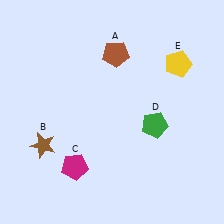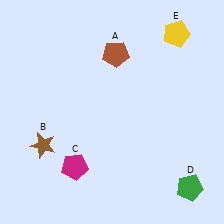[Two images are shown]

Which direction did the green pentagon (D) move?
The green pentagon (D) moved down.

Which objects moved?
The objects that moved are: the green pentagon (D), the yellow pentagon (E).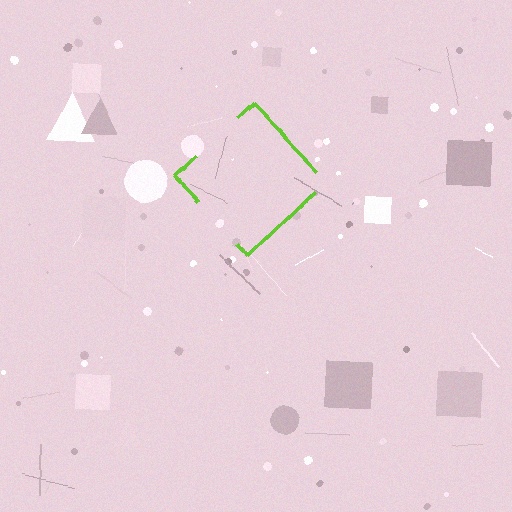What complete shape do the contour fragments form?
The contour fragments form a diamond.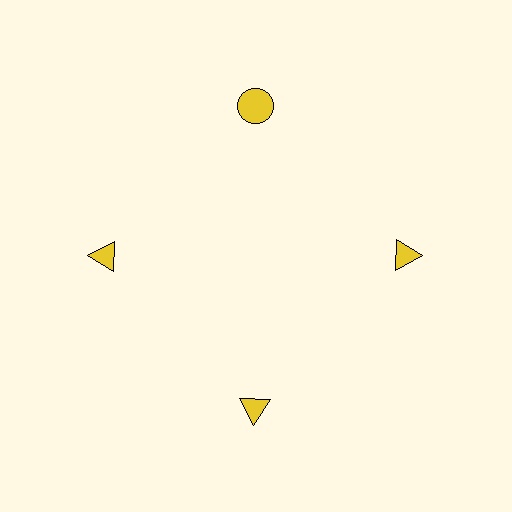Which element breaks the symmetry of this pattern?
The yellow circle at roughly the 12 o'clock position breaks the symmetry. All other shapes are yellow triangles.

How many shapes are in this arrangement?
There are 4 shapes arranged in a ring pattern.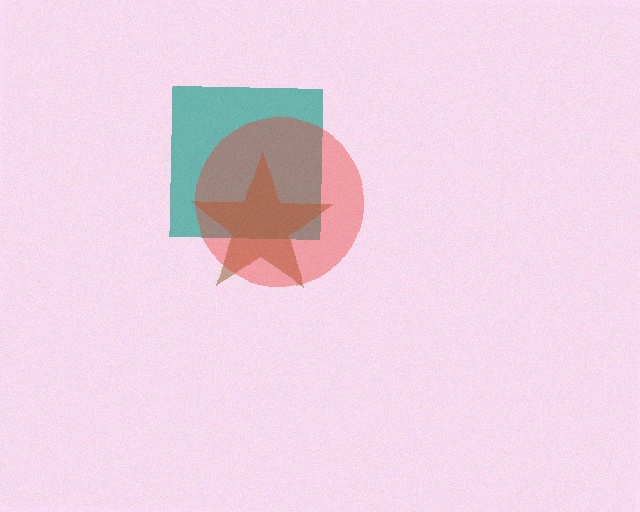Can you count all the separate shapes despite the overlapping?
Yes, there are 3 separate shapes.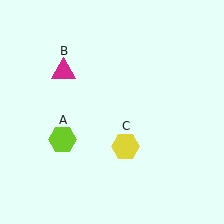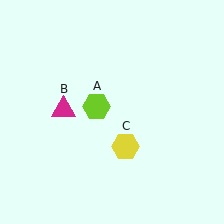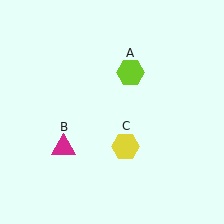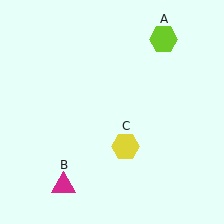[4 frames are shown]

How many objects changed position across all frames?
2 objects changed position: lime hexagon (object A), magenta triangle (object B).